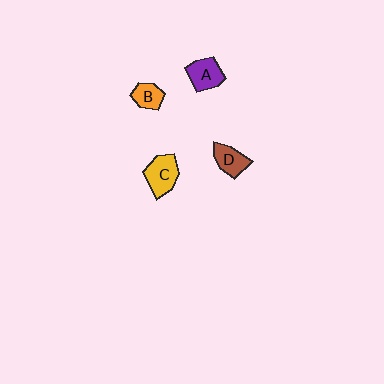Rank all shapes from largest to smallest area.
From largest to smallest: C (yellow), A (purple), D (brown), B (orange).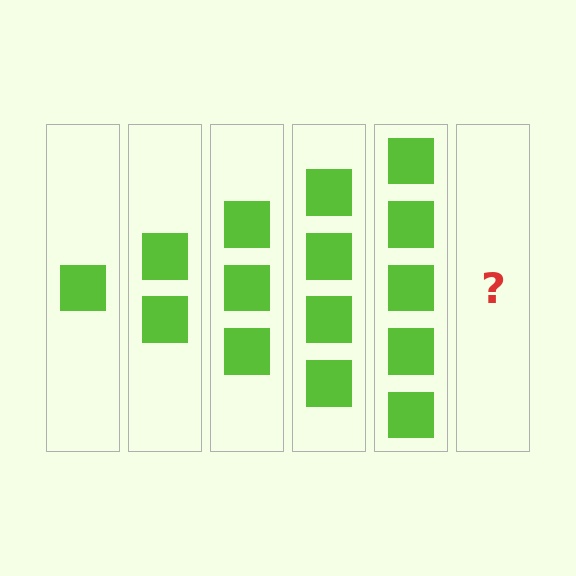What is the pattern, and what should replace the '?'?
The pattern is that each step adds one more square. The '?' should be 6 squares.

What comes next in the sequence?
The next element should be 6 squares.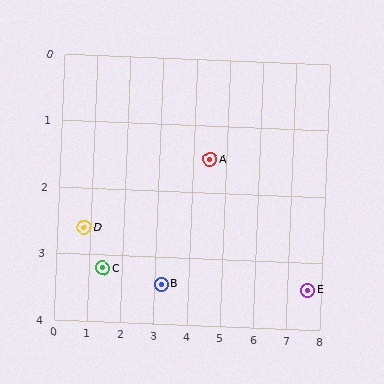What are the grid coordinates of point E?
Point E is at approximately (7.6, 3.4).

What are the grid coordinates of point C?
Point C is at approximately (1.4, 3.2).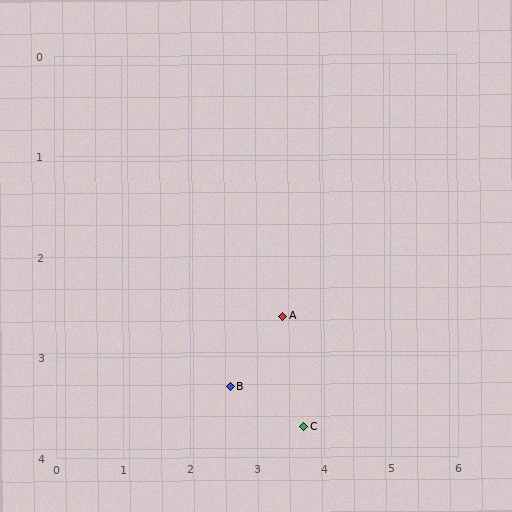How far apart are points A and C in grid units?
Points A and C are about 1.1 grid units apart.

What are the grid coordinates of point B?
Point B is at approximately (2.6, 3.3).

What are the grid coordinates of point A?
Point A is at approximately (3.4, 2.6).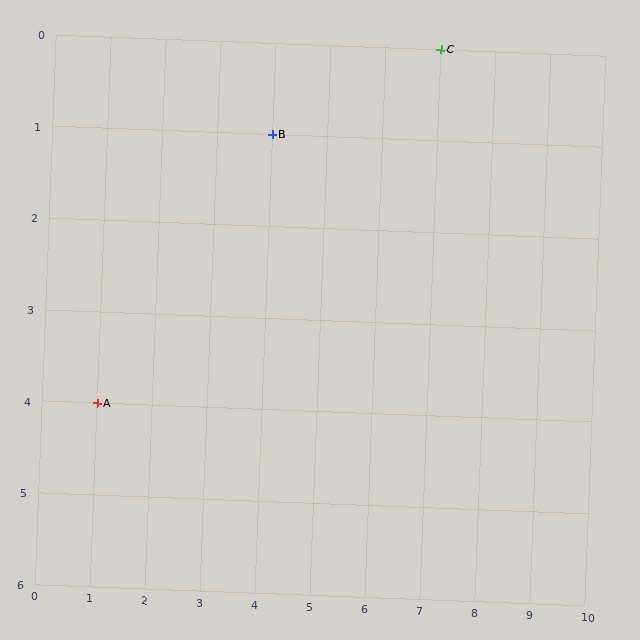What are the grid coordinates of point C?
Point C is at grid coordinates (7, 0).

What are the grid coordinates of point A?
Point A is at grid coordinates (1, 4).